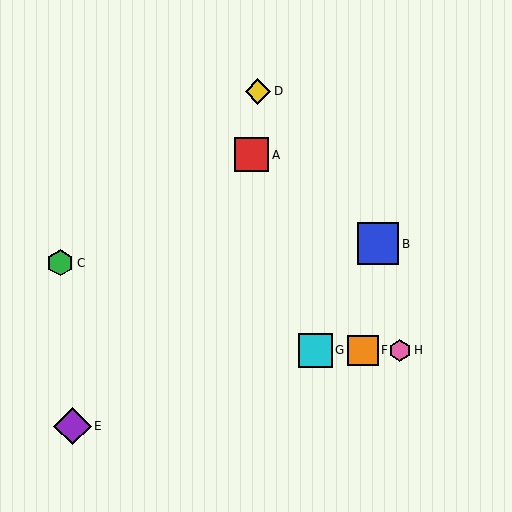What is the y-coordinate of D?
Object D is at y≈91.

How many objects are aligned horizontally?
3 objects (F, G, H) are aligned horizontally.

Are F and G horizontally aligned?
Yes, both are at y≈350.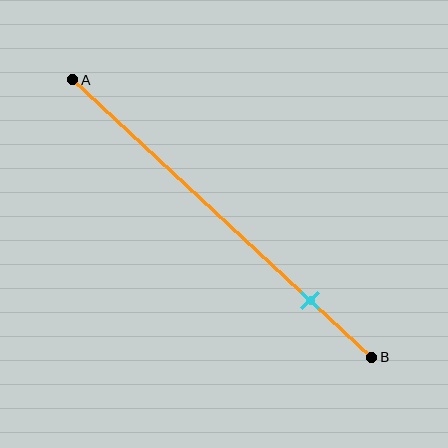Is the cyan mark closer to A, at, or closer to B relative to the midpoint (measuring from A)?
The cyan mark is closer to point B than the midpoint of segment AB.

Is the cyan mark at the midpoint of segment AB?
No, the mark is at about 80% from A, not at the 50% midpoint.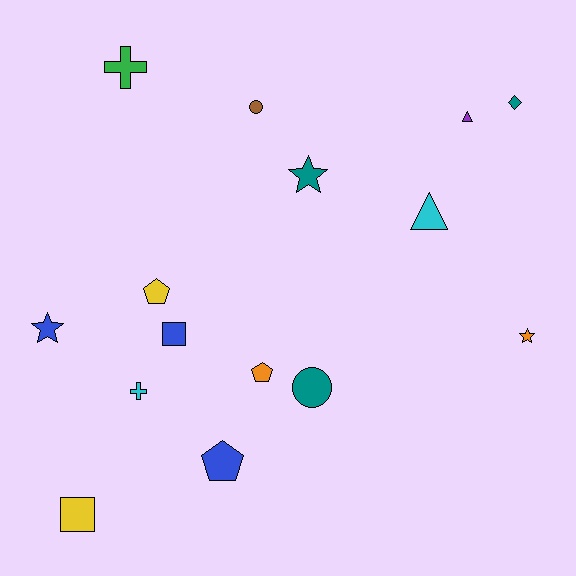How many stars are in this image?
There are 3 stars.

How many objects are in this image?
There are 15 objects.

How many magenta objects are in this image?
There are no magenta objects.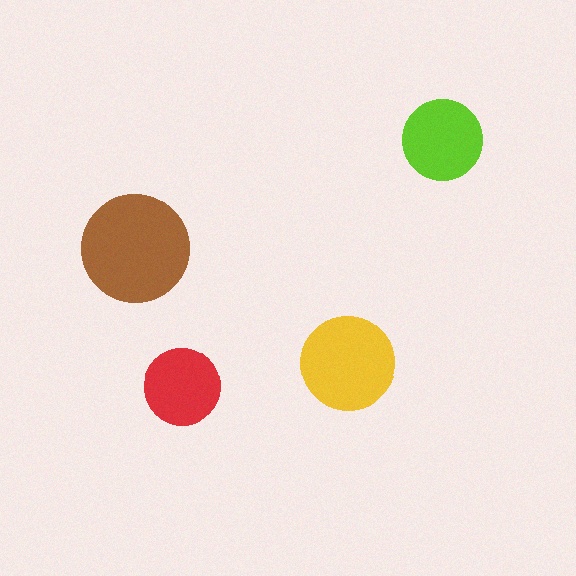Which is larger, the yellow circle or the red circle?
The yellow one.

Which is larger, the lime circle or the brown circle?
The brown one.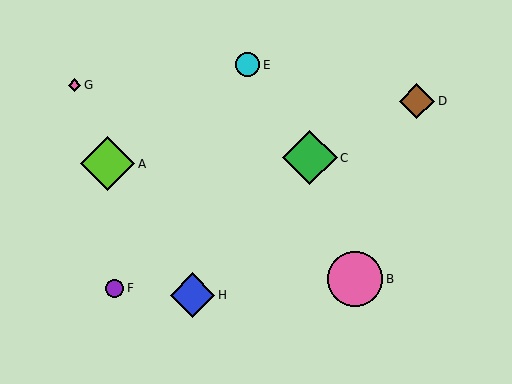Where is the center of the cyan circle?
The center of the cyan circle is at (248, 65).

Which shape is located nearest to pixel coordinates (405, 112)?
The brown diamond (labeled D) at (417, 101) is nearest to that location.